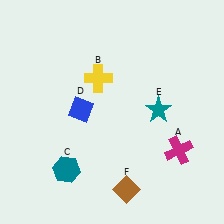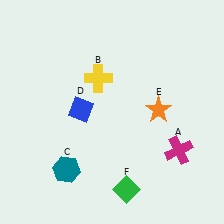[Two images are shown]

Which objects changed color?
E changed from teal to orange. F changed from brown to green.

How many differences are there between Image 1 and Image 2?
There are 2 differences between the two images.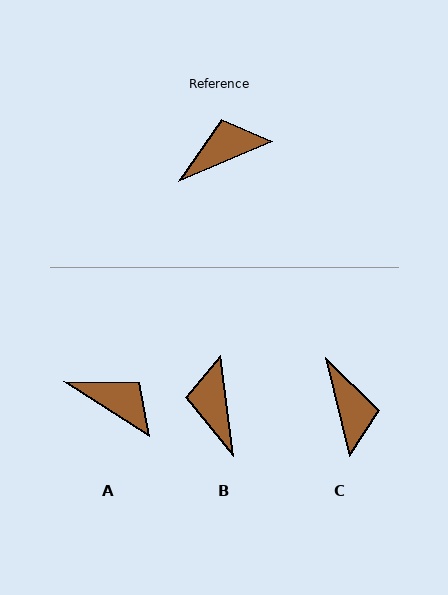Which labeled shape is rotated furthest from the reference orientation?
C, about 99 degrees away.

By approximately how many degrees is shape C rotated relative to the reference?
Approximately 99 degrees clockwise.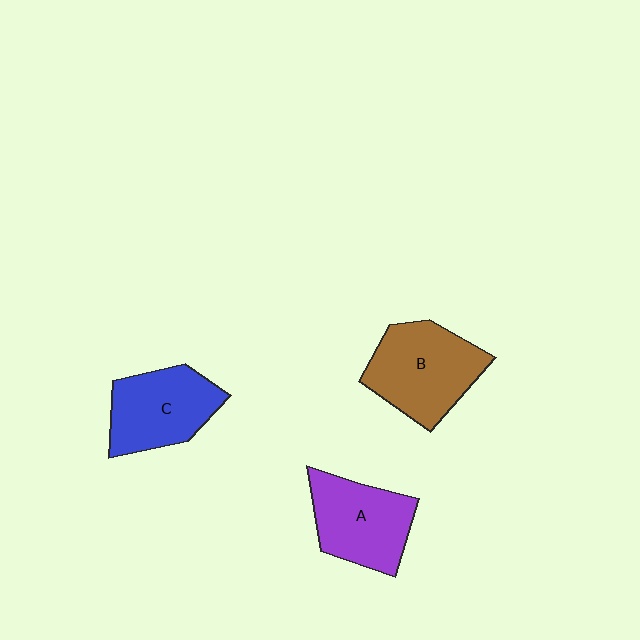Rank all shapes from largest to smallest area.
From largest to smallest: B (brown), A (purple), C (blue).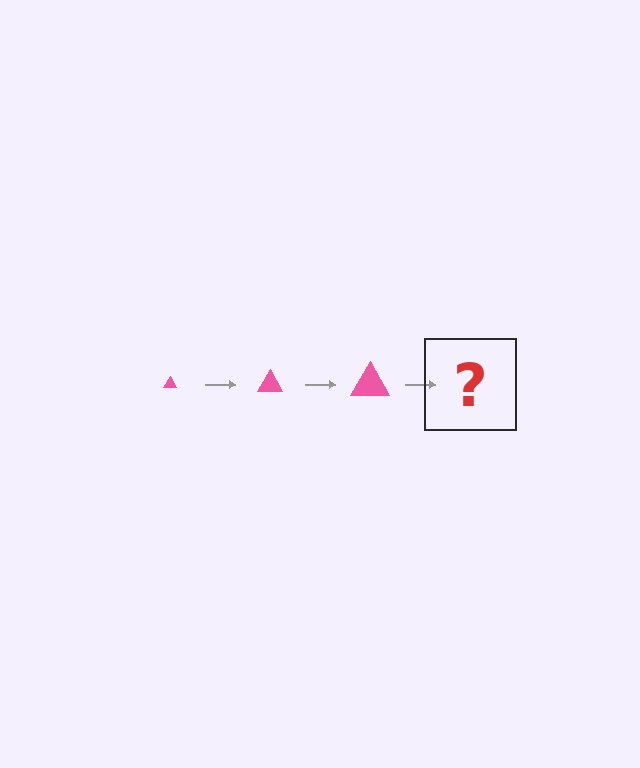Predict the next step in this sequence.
The next step is a pink triangle, larger than the previous one.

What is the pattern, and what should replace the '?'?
The pattern is that the triangle gets progressively larger each step. The '?' should be a pink triangle, larger than the previous one.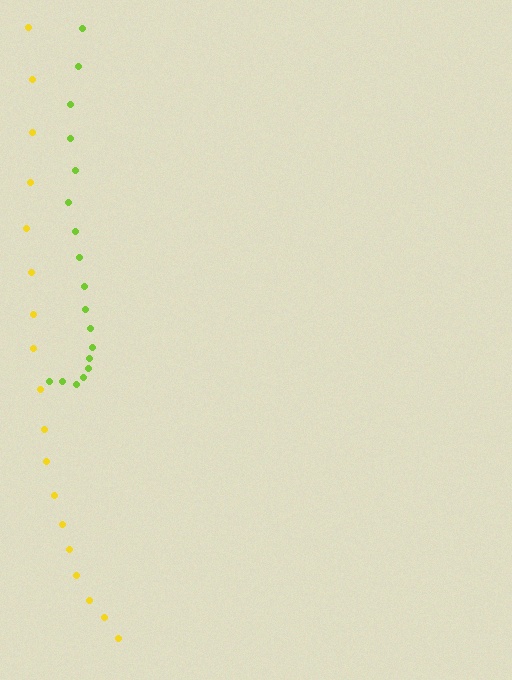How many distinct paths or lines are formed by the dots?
There are 2 distinct paths.